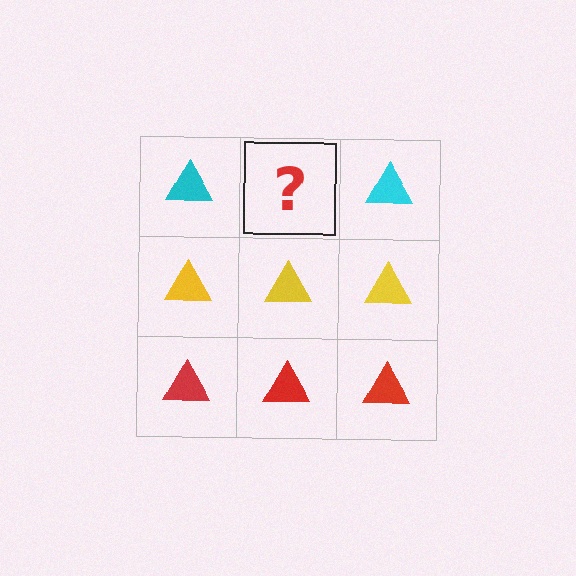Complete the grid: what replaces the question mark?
The question mark should be replaced with a cyan triangle.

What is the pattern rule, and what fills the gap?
The rule is that each row has a consistent color. The gap should be filled with a cyan triangle.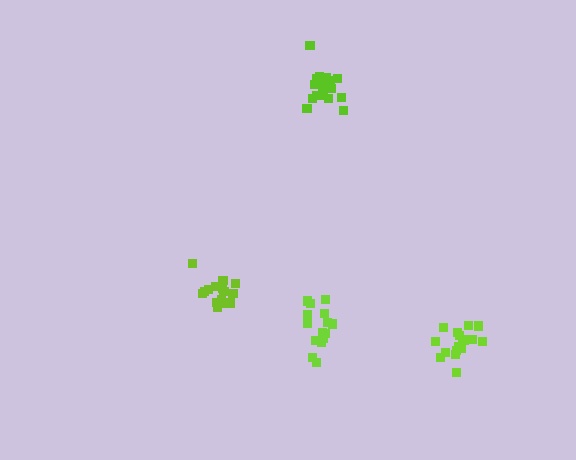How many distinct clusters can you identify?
There are 4 distinct clusters.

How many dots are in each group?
Group 1: 17 dots, Group 2: 15 dots, Group 3: 20 dots, Group 4: 17 dots (69 total).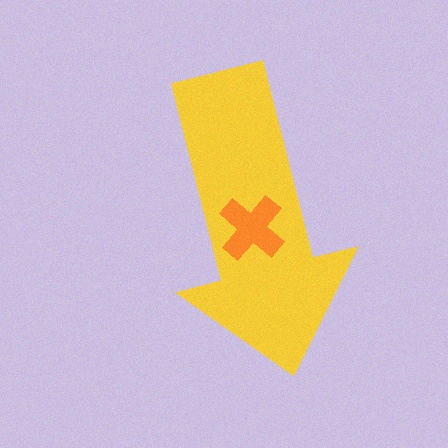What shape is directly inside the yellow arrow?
The orange cross.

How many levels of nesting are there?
2.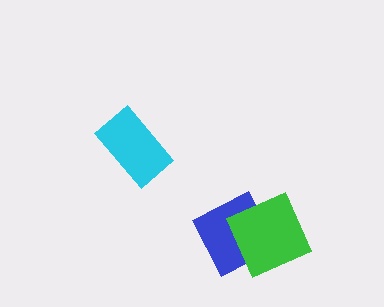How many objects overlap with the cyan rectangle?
0 objects overlap with the cyan rectangle.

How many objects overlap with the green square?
1 object overlaps with the green square.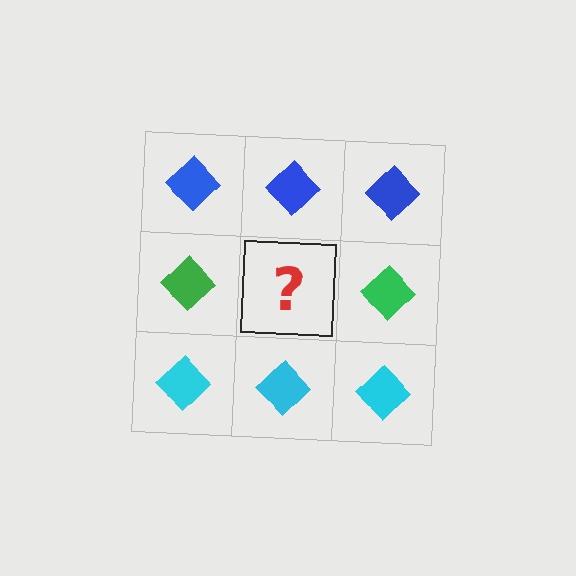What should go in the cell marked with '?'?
The missing cell should contain a green diamond.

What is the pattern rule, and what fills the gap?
The rule is that each row has a consistent color. The gap should be filled with a green diamond.